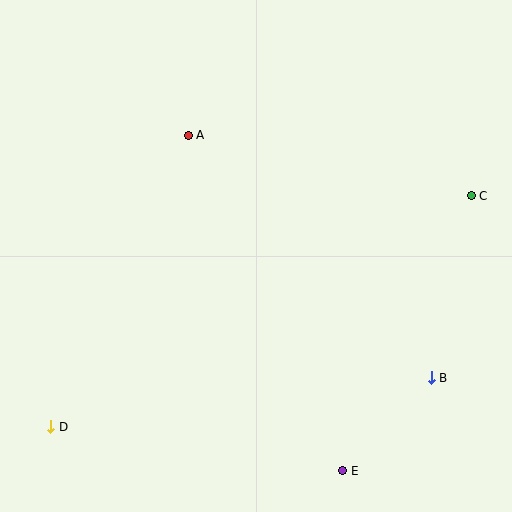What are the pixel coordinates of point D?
Point D is at (51, 427).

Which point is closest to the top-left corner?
Point A is closest to the top-left corner.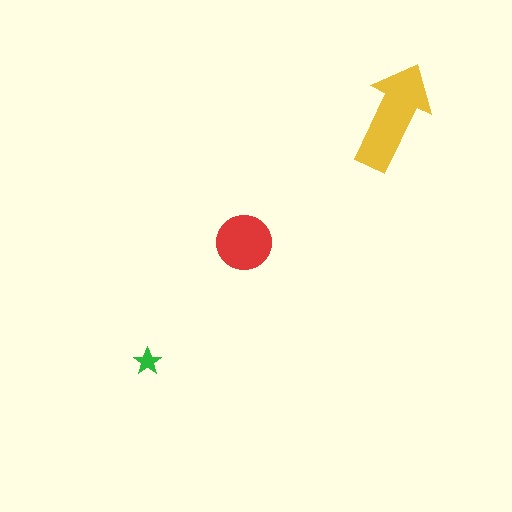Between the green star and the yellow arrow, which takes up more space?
The yellow arrow.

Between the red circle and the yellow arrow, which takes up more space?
The yellow arrow.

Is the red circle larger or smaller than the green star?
Larger.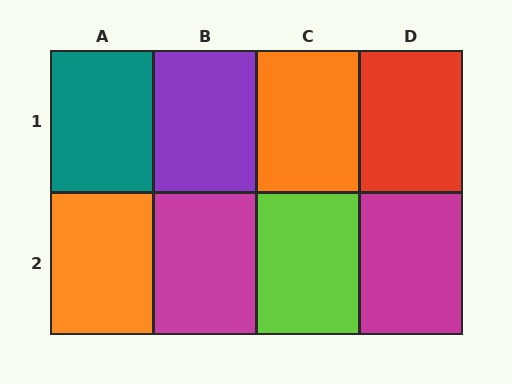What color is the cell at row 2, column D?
Magenta.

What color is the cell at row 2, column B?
Magenta.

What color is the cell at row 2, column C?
Lime.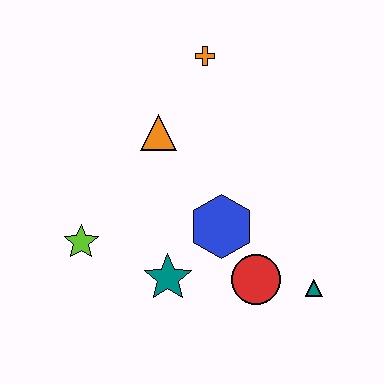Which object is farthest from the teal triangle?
The orange cross is farthest from the teal triangle.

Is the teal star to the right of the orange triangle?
Yes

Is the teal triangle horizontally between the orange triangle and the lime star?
No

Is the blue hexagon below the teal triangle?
No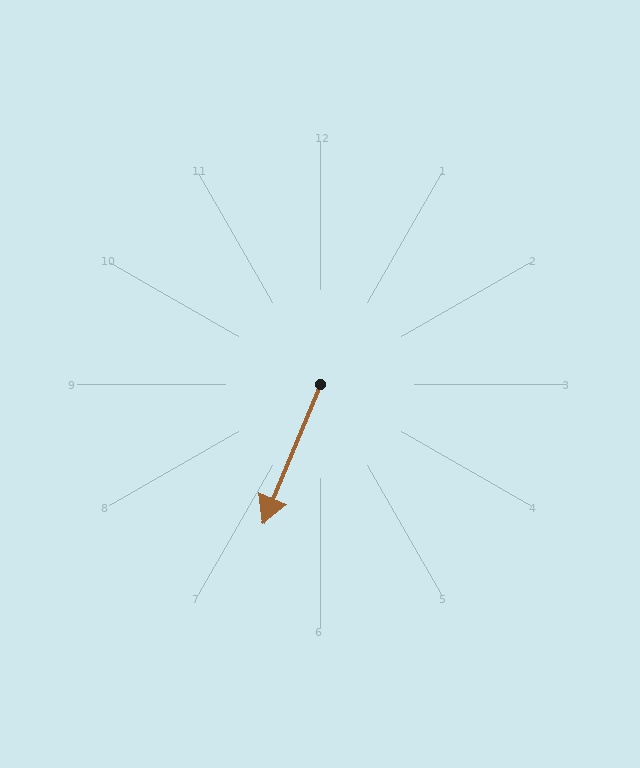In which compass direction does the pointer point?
South.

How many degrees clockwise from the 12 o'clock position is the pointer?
Approximately 202 degrees.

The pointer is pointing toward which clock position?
Roughly 7 o'clock.